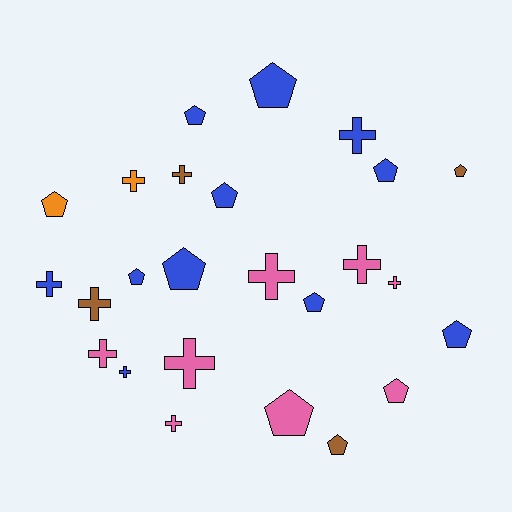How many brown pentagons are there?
There are 2 brown pentagons.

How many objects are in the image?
There are 25 objects.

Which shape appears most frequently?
Pentagon, with 13 objects.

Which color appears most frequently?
Blue, with 11 objects.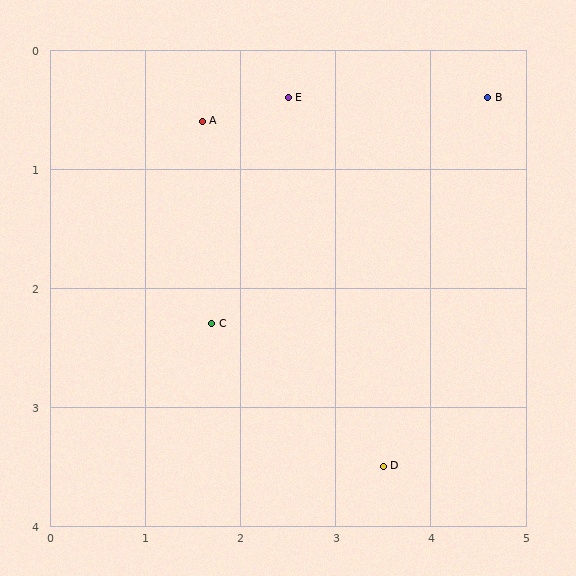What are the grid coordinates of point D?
Point D is at approximately (3.5, 3.5).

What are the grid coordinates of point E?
Point E is at approximately (2.5, 0.4).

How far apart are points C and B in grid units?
Points C and B are about 3.5 grid units apart.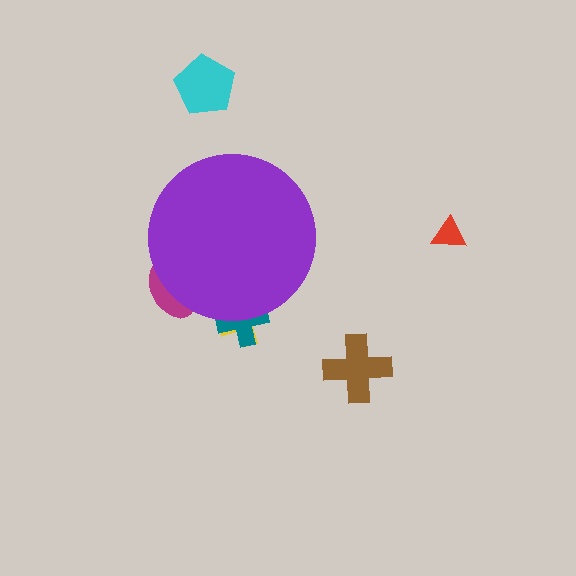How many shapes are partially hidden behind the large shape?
3 shapes are partially hidden.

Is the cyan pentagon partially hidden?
No, the cyan pentagon is fully visible.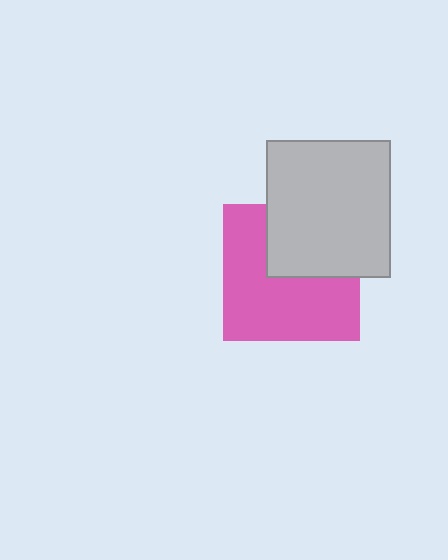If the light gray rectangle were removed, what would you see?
You would see the complete pink square.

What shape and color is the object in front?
The object in front is a light gray rectangle.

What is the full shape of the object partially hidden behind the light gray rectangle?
The partially hidden object is a pink square.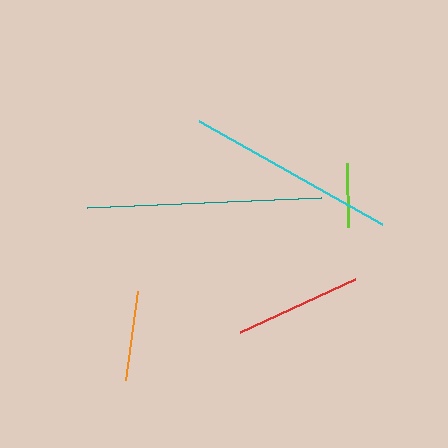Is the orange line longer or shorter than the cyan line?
The cyan line is longer than the orange line.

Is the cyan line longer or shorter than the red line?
The cyan line is longer than the red line.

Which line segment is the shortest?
The lime line is the shortest at approximately 63 pixels.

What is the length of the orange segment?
The orange segment is approximately 91 pixels long.